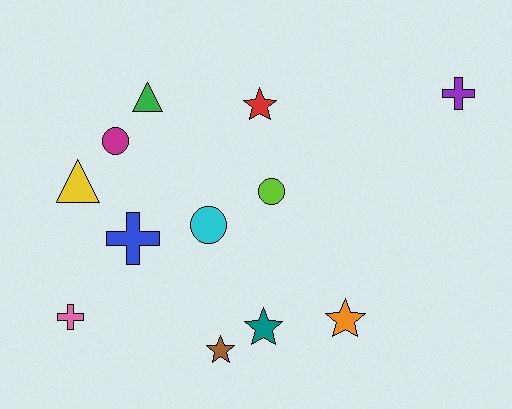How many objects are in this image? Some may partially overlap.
There are 12 objects.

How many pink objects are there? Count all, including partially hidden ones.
There is 1 pink object.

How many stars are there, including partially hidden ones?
There are 4 stars.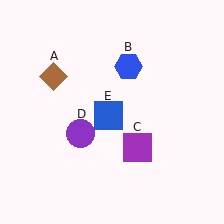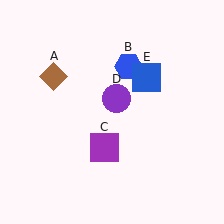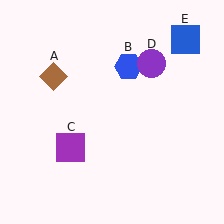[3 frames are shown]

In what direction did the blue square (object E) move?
The blue square (object E) moved up and to the right.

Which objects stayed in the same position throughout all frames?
Brown diamond (object A) and blue hexagon (object B) remained stationary.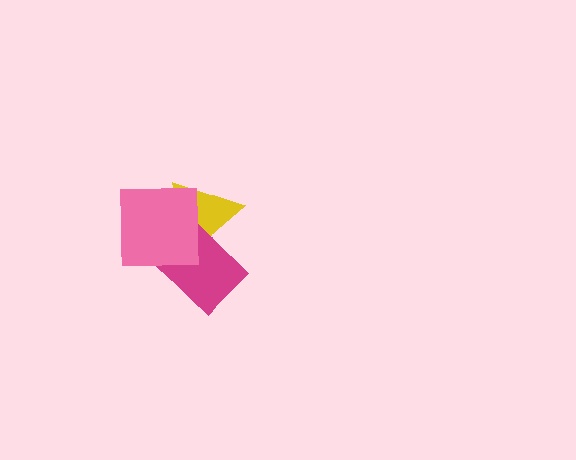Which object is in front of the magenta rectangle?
The pink square is in front of the magenta rectangle.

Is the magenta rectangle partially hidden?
Yes, it is partially covered by another shape.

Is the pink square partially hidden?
No, no other shape covers it.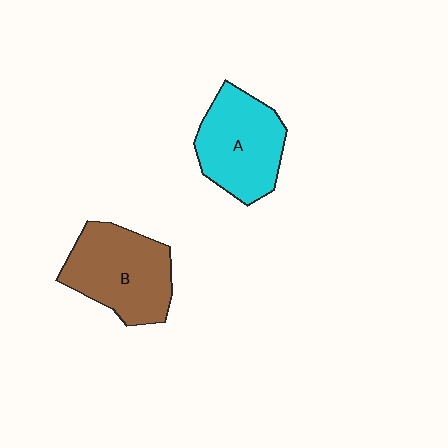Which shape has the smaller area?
Shape A (cyan).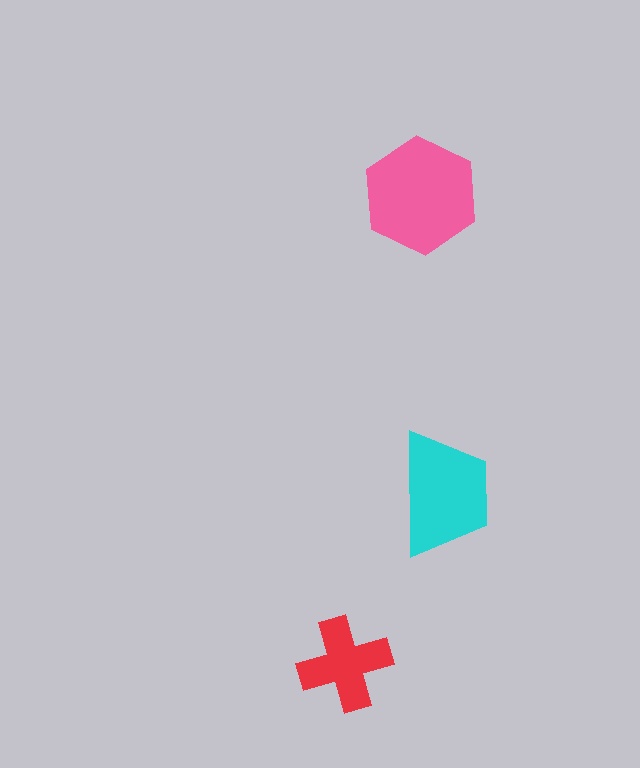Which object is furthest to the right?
The cyan trapezoid is rightmost.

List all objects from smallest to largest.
The red cross, the cyan trapezoid, the pink hexagon.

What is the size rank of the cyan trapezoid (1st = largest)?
2nd.